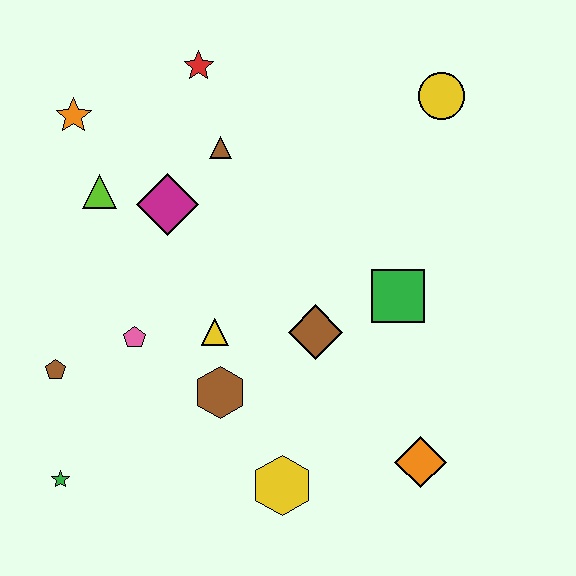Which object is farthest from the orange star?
The orange diamond is farthest from the orange star.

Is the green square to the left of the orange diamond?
Yes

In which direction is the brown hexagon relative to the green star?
The brown hexagon is to the right of the green star.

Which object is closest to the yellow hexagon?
The brown hexagon is closest to the yellow hexagon.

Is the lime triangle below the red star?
Yes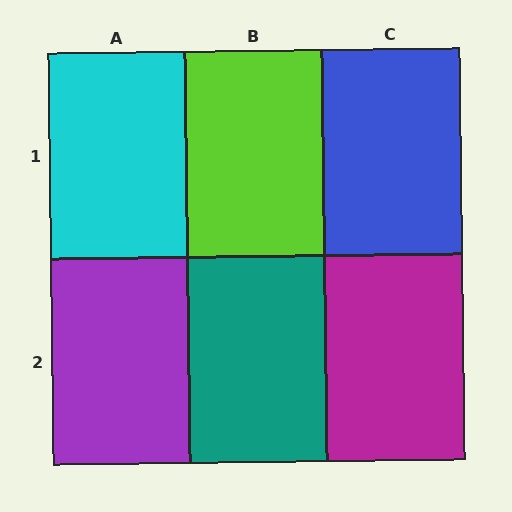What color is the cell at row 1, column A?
Cyan.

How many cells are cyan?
1 cell is cyan.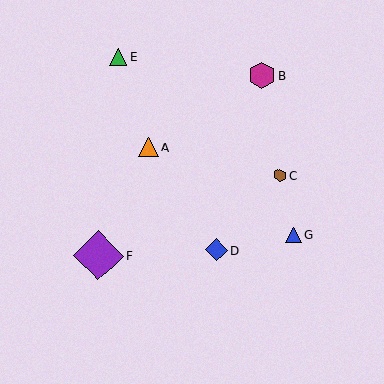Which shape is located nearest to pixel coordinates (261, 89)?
The magenta hexagon (labeled B) at (262, 75) is nearest to that location.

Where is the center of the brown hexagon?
The center of the brown hexagon is at (280, 175).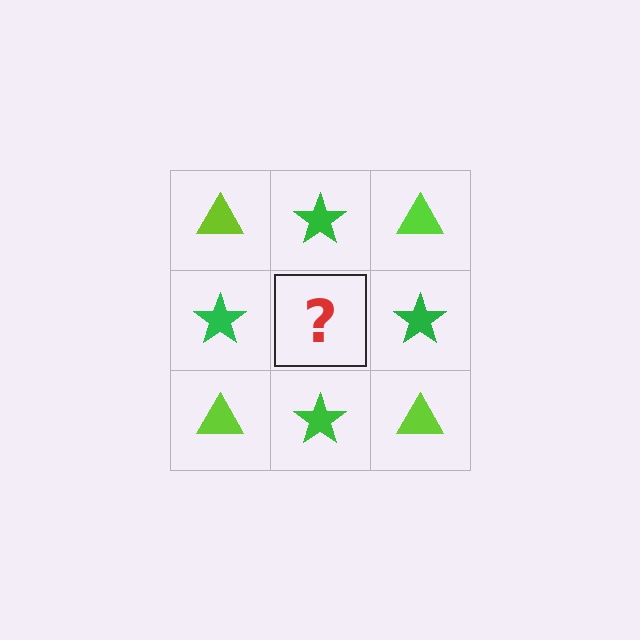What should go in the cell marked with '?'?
The missing cell should contain a lime triangle.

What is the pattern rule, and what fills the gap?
The rule is that it alternates lime triangle and green star in a checkerboard pattern. The gap should be filled with a lime triangle.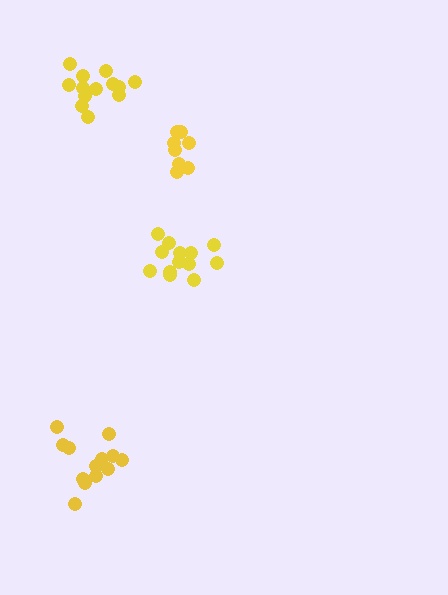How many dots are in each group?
Group 1: 13 dots, Group 2: 13 dots, Group 3: 13 dots, Group 4: 8 dots (47 total).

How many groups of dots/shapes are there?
There are 4 groups.